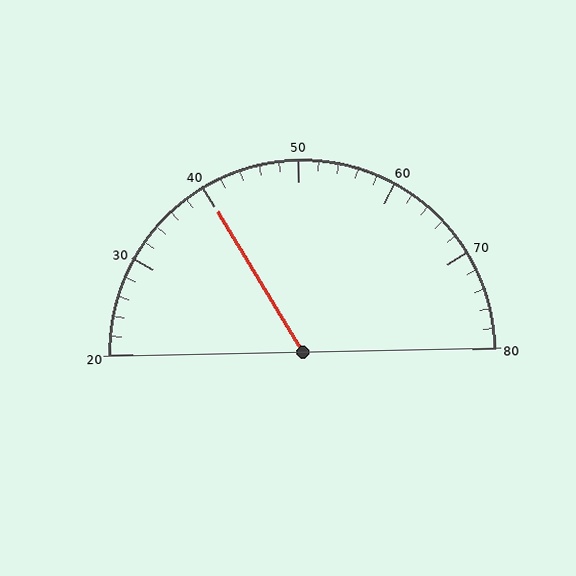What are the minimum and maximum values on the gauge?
The gauge ranges from 20 to 80.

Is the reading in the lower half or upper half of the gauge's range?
The reading is in the lower half of the range (20 to 80).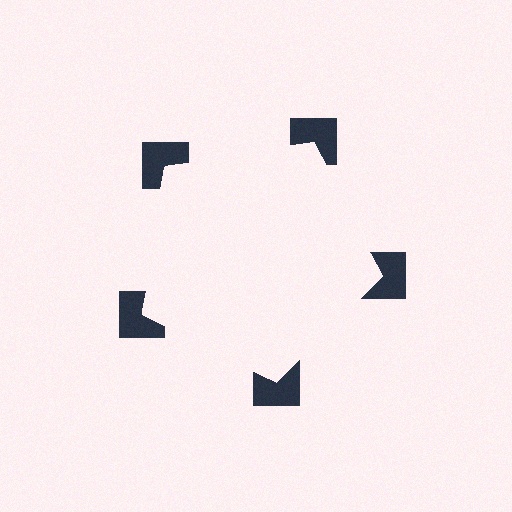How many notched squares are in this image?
There are 5 — one at each vertex of the illusory pentagon.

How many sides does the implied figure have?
5 sides.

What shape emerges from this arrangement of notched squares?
An illusory pentagon — its edges are inferred from the aligned wedge cuts in the notched squares, not physically drawn.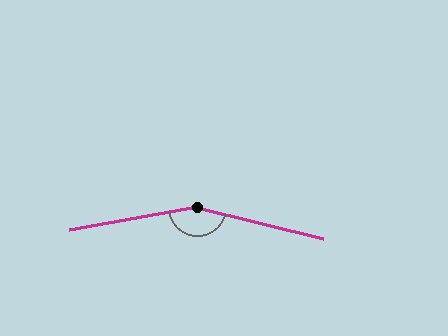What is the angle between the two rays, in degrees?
Approximately 156 degrees.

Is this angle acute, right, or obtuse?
It is obtuse.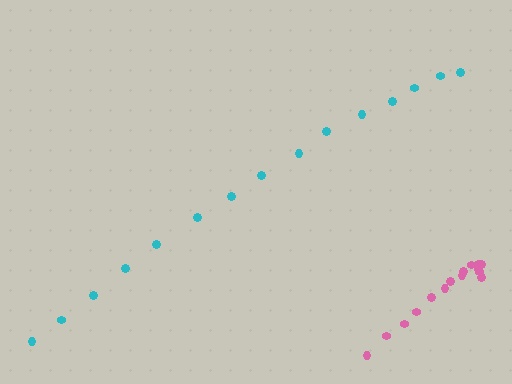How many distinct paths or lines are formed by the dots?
There are 2 distinct paths.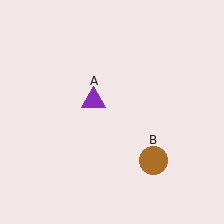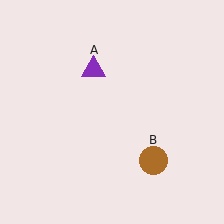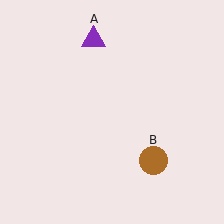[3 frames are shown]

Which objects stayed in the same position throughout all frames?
Brown circle (object B) remained stationary.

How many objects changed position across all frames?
1 object changed position: purple triangle (object A).